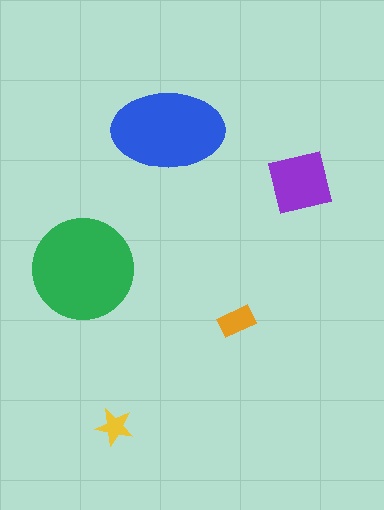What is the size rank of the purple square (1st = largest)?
3rd.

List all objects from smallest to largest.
The yellow star, the orange rectangle, the purple square, the blue ellipse, the green circle.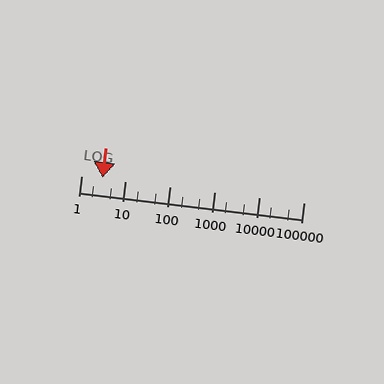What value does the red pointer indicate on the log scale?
The pointer indicates approximately 3.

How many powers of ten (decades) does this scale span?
The scale spans 5 decades, from 1 to 100000.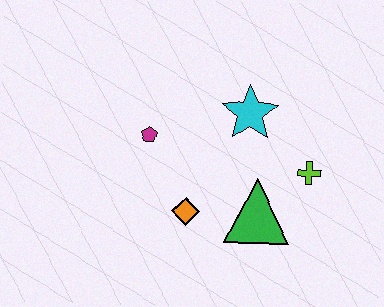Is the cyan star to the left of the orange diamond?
No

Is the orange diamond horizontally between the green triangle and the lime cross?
No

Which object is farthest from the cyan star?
The orange diamond is farthest from the cyan star.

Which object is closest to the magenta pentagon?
The orange diamond is closest to the magenta pentagon.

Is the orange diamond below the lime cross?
Yes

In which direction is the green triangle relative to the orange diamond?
The green triangle is to the right of the orange diamond.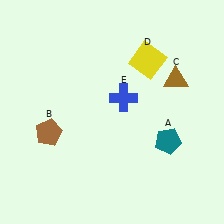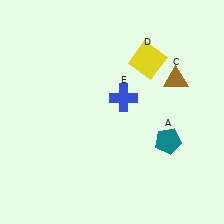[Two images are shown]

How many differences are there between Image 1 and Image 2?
There is 1 difference between the two images.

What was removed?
The brown pentagon (B) was removed in Image 2.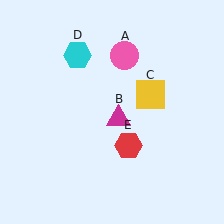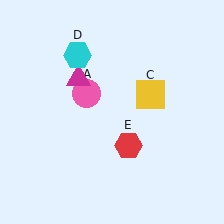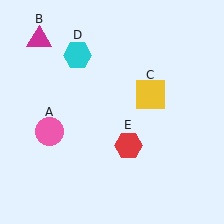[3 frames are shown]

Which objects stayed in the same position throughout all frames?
Yellow square (object C) and cyan hexagon (object D) and red hexagon (object E) remained stationary.